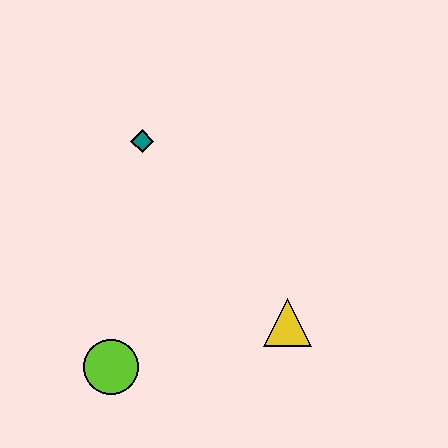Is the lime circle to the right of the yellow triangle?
No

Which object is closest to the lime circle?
The yellow triangle is closest to the lime circle.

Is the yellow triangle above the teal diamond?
No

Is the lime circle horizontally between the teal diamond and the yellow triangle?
No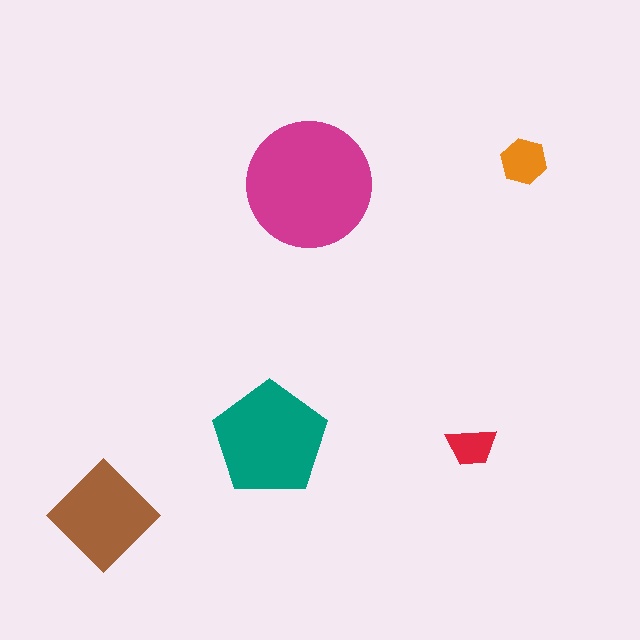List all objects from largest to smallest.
The magenta circle, the teal pentagon, the brown diamond, the orange hexagon, the red trapezoid.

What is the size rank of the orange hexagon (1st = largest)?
4th.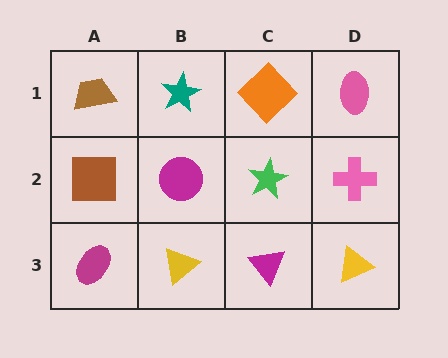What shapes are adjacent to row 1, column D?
A pink cross (row 2, column D), an orange diamond (row 1, column C).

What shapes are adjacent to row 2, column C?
An orange diamond (row 1, column C), a magenta triangle (row 3, column C), a magenta circle (row 2, column B), a pink cross (row 2, column D).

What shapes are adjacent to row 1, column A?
A brown square (row 2, column A), a teal star (row 1, column B).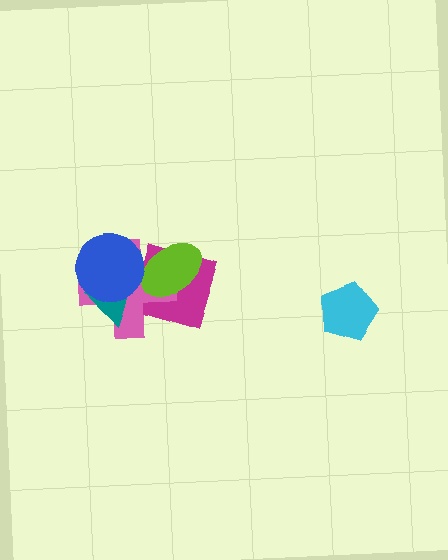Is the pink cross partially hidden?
Yes, it is partially covered by another shape.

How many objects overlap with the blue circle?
3 objects overlap with the blue circle.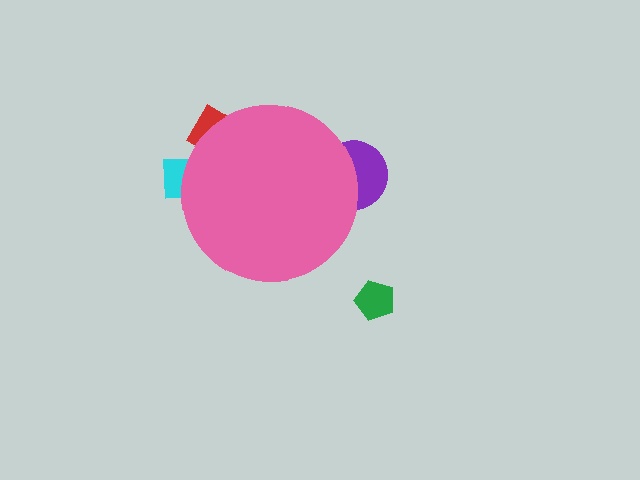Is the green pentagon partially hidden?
No, the green pentagon is fully visible.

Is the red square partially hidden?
Yes, the red square is partially hidden behind the pink circle.